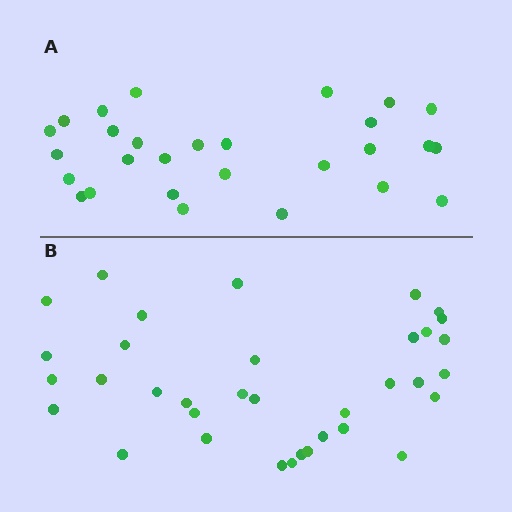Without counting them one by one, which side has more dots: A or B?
Region B (the bottom region) has more dots.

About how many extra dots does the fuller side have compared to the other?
Region B has roughly 8 or so more dots than region A.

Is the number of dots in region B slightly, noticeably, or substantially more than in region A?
Region B has noticeably more, but not dramatically so. The ratio is roughly 1.2 to 1.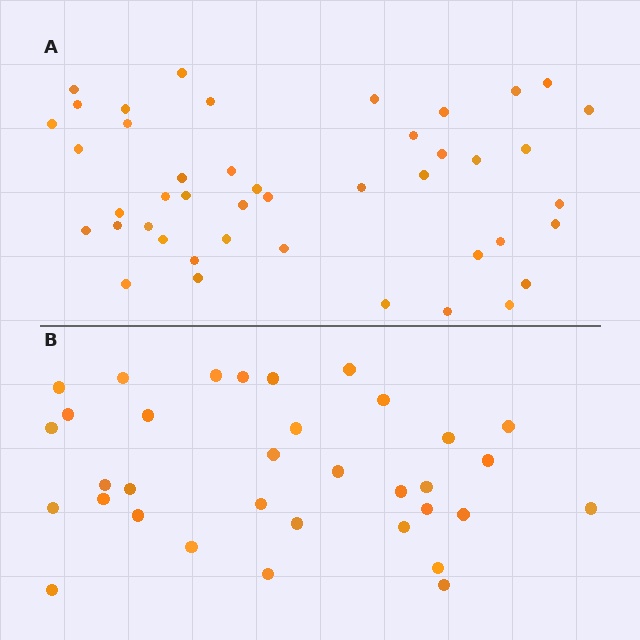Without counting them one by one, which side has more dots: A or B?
Region A (the top region) has more dots.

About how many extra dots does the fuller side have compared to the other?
Region A has roughly 10 or so more dots than region B.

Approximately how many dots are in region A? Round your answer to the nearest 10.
About 40 dots. (The exact count is 44, which rounds to 40.)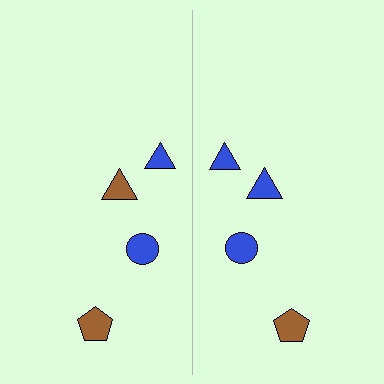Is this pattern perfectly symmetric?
No, the pattern is not perfectly symmetric. The blue triangle on the right side breaks the symmetry — its mirror counterpart is brown.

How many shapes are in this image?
There are 8 shapes in this image.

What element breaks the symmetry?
The blue triangle on the right side breaks the symmetry — its mirror counterpart is brown.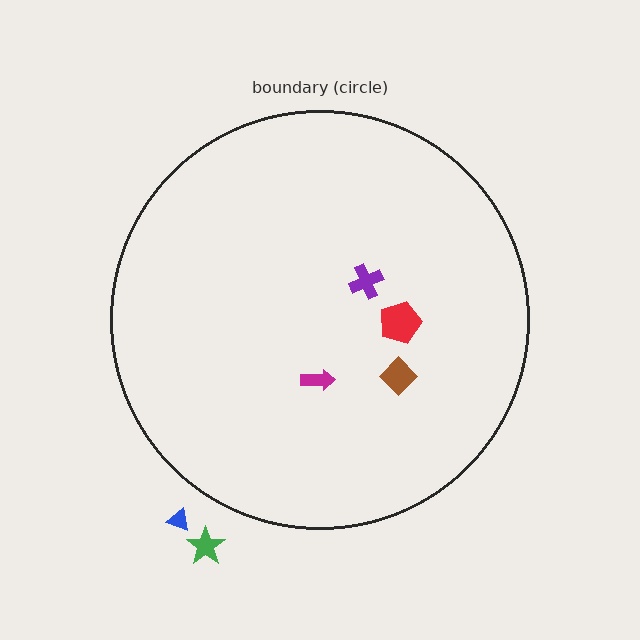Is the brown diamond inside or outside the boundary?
Inside.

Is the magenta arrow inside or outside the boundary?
Inside.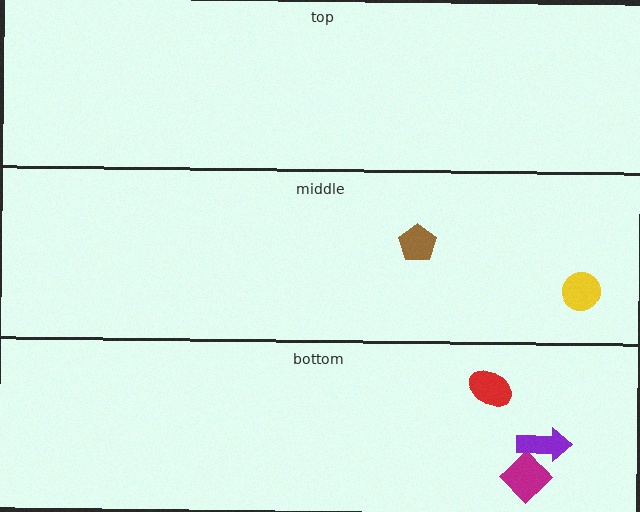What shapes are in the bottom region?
The magenta diamond, the red ellipse, the purple arrow.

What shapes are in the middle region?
The yellow circle, the brown pentagon.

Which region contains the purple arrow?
The bottom region.